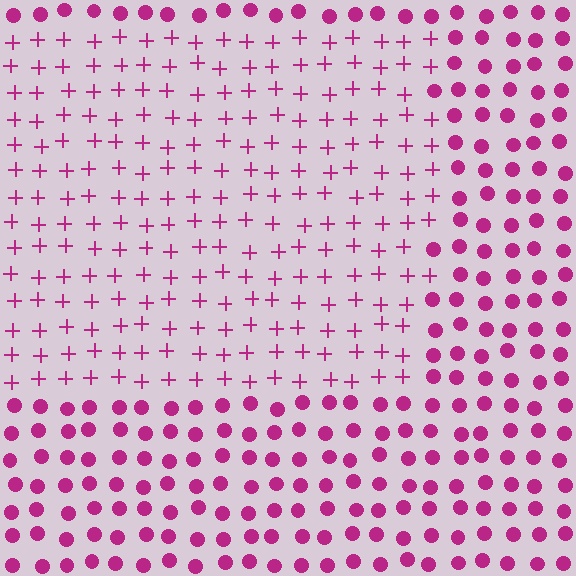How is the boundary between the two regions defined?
The boundary is defined by a change in element shape: plus signs inside vs. circles outside. All elements share the same color and spacing.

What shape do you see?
I see a rectangle.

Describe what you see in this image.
The image is filled with small magenta elements arranged in a uniform grid. A rectangle-shaped region contains plus signs, while the surrounding area contains circles. The boundary is defined purely by the change in element shape.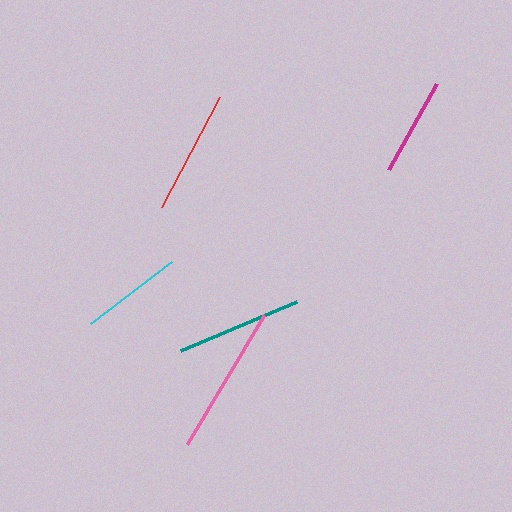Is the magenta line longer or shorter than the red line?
The red line is longer than the magenta line.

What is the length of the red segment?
The red segment is approximately 125 pixels long.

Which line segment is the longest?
The pink line is the longest at approximately 151 pixels.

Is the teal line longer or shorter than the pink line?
The pink line is longer than the teal line.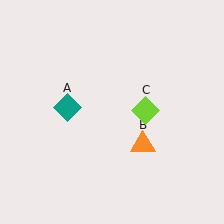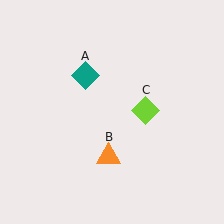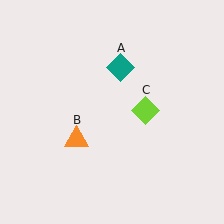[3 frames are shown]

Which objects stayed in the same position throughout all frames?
Lime diamond (object C) remained stationary.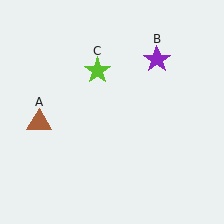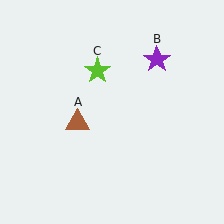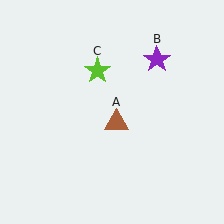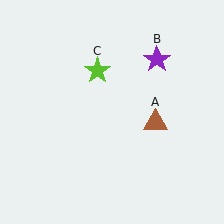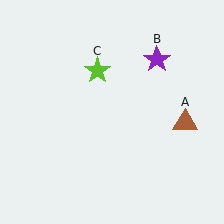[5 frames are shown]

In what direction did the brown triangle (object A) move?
The brown triangle (object A) moved right.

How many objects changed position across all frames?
1 object changed position: brown triangle (object A).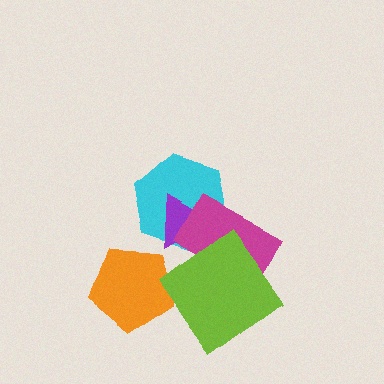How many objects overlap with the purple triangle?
2 objects overlap with the purple triangle.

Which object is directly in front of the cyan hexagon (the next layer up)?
The purple triangle is directly in front of the cyan hexagon.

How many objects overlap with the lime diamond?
1 object overlaps with the lime diamond.